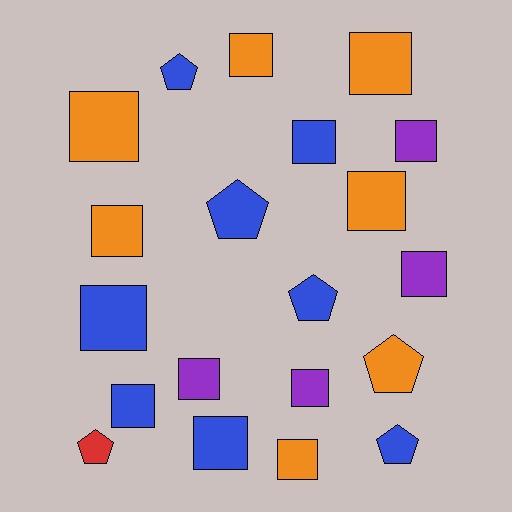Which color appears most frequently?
Blue, with 8 objects.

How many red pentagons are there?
There is 1 red pentagon.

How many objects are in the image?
There are 20 objects.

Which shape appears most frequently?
Square, with 14 objects.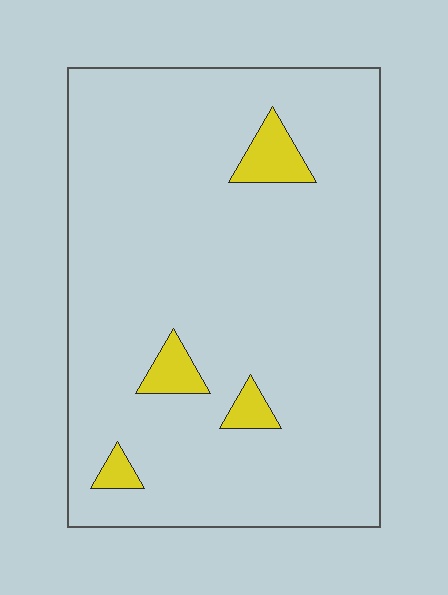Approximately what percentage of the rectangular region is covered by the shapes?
Approximately 5%.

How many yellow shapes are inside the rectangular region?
4.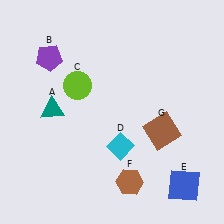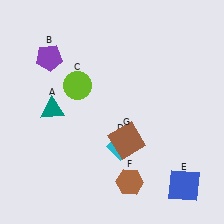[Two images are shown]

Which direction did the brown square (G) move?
The brown square (G) moved left.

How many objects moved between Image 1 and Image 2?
1 object moved between the two images.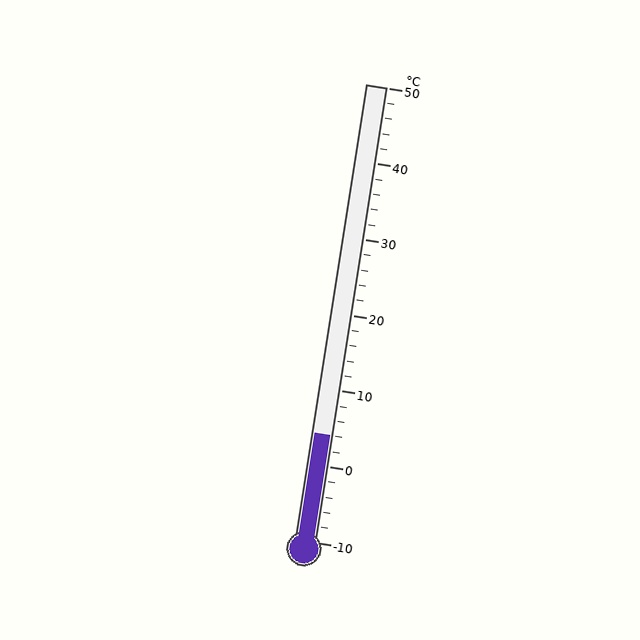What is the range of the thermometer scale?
The thermometer scale ranges from -10°C to 50°C.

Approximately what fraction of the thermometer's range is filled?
The thermometer is filled to approximately 25% of its range.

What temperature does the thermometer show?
The thermometer shows approximately 4°C.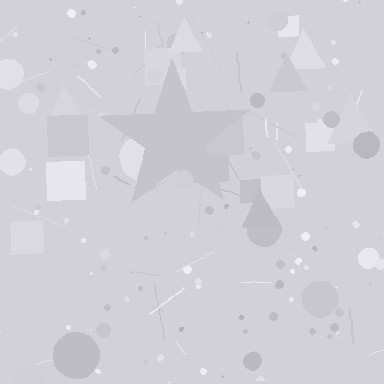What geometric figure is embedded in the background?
A star is embedded in the background.